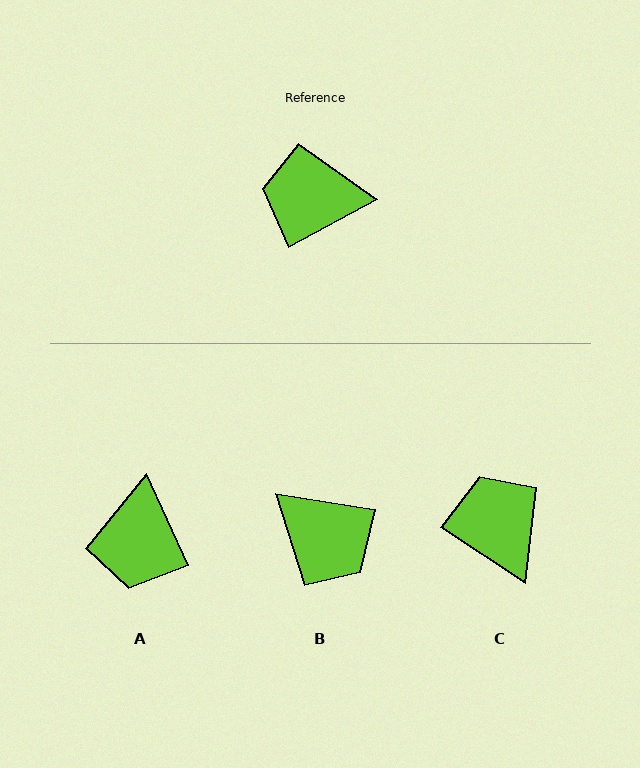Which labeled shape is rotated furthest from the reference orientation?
B, about 142 degrees away.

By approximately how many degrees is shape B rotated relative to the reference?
Approximately 142 degrees counter-clockwise.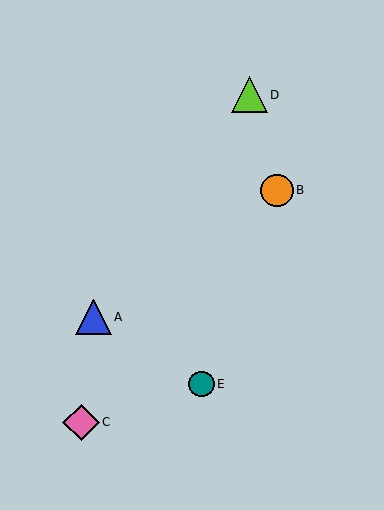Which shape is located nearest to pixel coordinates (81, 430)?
The pink diamond (labeled C) at (81, 422) is nearest to that location.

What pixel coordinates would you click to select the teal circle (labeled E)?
Click at (201, 384) to select the teal circle E.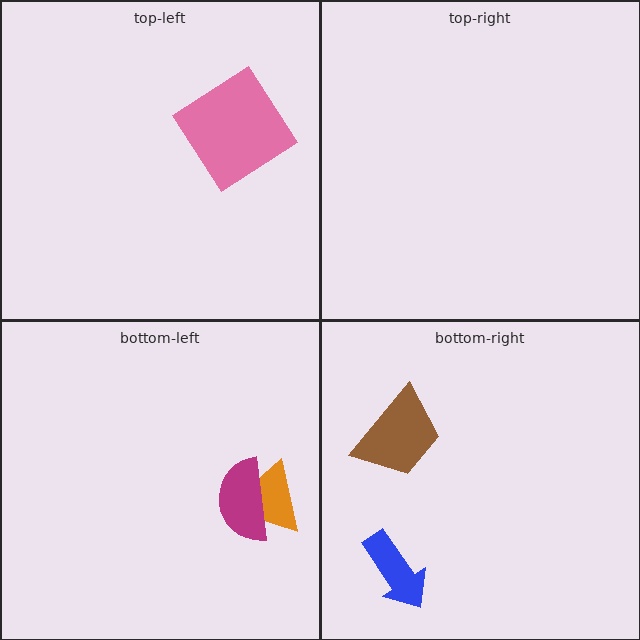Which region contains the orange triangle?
The bottom-left region.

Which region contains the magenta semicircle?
The bottom-left region.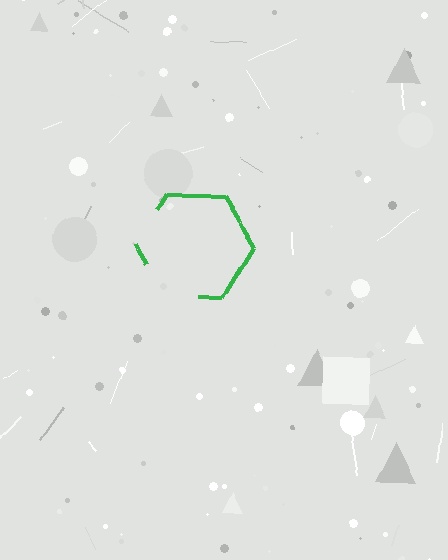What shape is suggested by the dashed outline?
The dashed outline suggests a hexagon.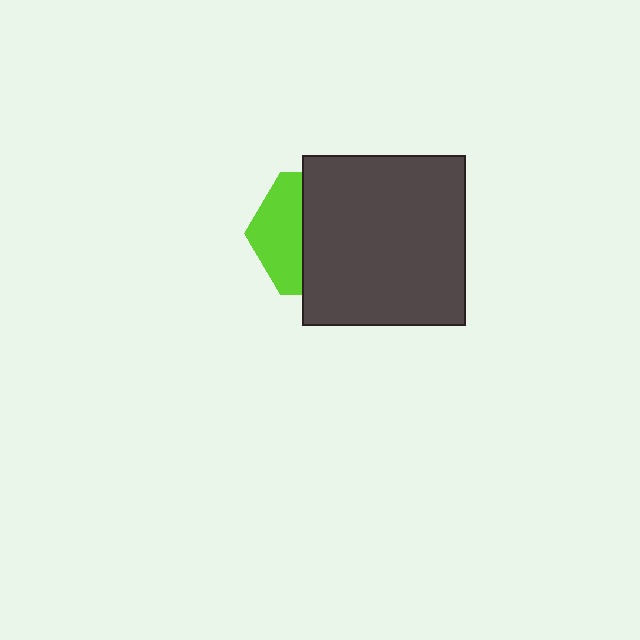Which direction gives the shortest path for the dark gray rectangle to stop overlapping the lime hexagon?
Moving right gives the shortest separation.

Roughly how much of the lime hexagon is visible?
A small part of it is visible (roughly 37%).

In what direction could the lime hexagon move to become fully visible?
The lime hexagon could move left. That would shift it out from behind the dark gray rectangle entirely.